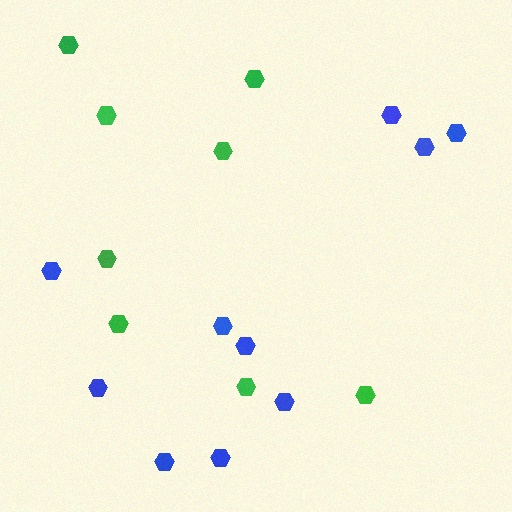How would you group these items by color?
There are 2 groups: one group of green hexagons (8) and one group of blue hexagons (10).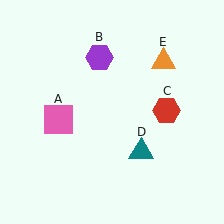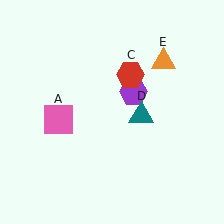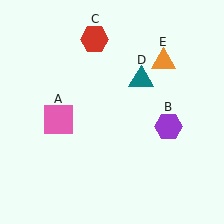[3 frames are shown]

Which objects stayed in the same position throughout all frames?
Pink square (object A) and orange triangle (object E) remained stationary.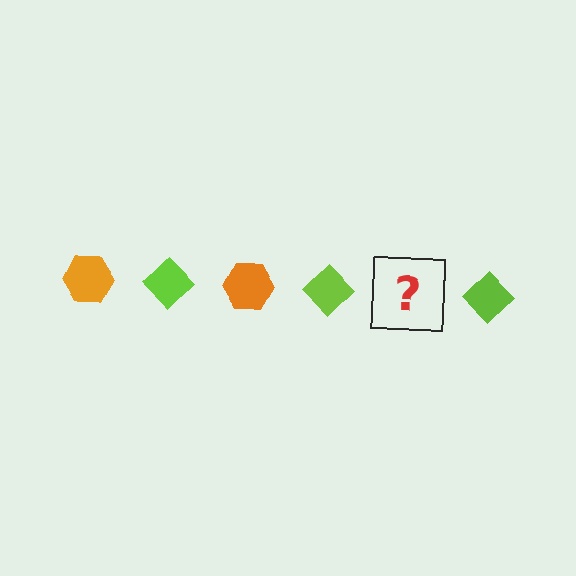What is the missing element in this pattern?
The missing element is an orange hexagon.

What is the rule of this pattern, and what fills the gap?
The rule is that the pattern alternates between orange hexagon and lime diamond. The gap should be filled with an orange hexagon.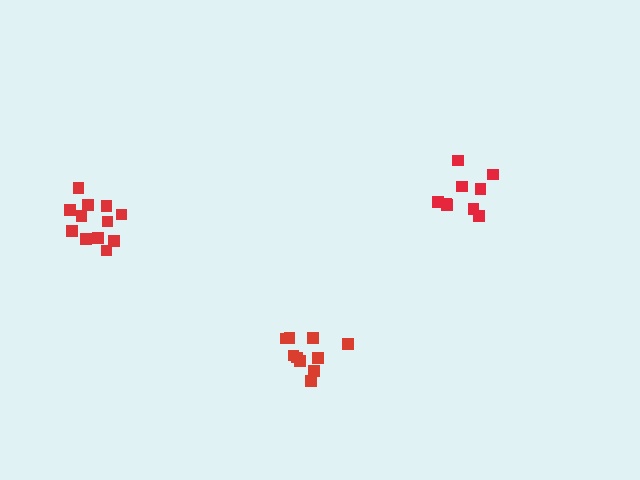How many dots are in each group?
Group 1: 10 dots, Group 2: 9 dots, Group 3: 12 dots (31 total).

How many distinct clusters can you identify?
There are 3 distinct clusters.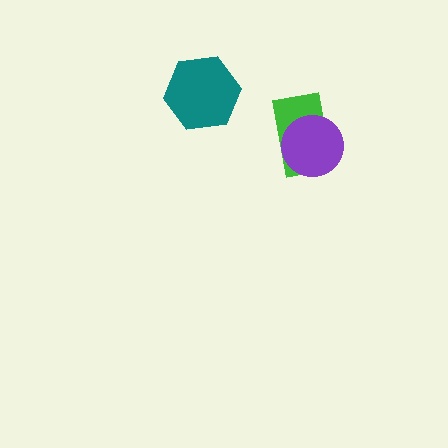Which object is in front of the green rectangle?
The purple circle is in front of the green rectangle.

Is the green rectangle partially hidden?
Yes, it is partially covered by another shape.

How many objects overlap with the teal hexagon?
0 objects overlap with the teal hexagon.